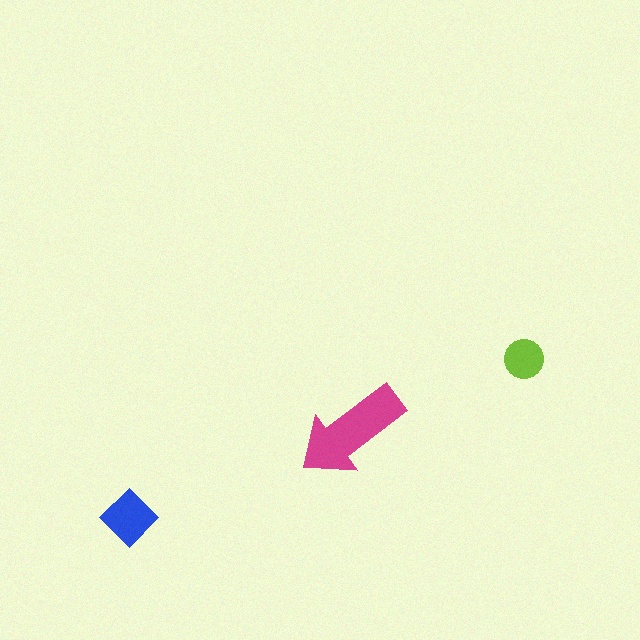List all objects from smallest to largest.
The lime circle, the blue diamond, the magenta arrow.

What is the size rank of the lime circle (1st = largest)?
3rd.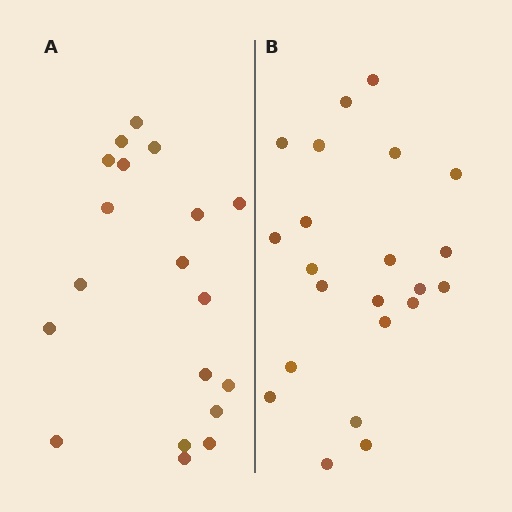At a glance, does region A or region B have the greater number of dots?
Region B (the right region) has more dots.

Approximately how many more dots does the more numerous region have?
Region B has just a few more — roughly 2 or 3 more dots than region A.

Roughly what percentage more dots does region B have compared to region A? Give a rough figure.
About 15% more.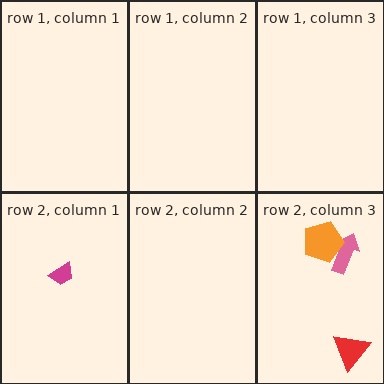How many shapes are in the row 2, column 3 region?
3.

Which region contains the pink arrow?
The row 2, column 3 region.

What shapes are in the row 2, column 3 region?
The pink arrow, the red triangle, the orange pentagon.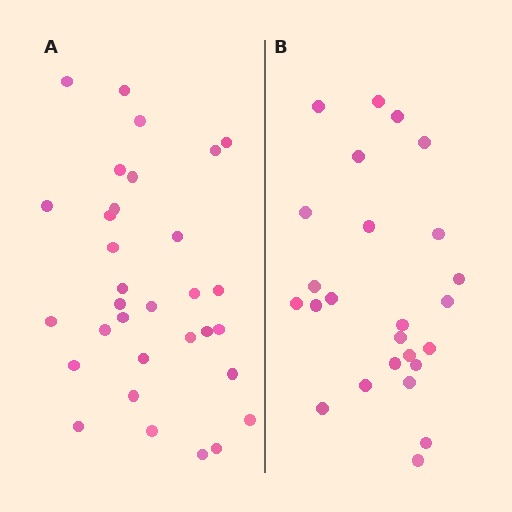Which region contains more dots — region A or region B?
Region A (the left region) has more dots.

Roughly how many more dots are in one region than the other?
Region A has roughly 8 or so more dots than region B.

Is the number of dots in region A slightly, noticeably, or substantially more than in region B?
Region A has noticeably more, but not dramatically so. The ratio is roughly 1.3 to 1.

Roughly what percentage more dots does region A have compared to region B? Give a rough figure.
About 30% more.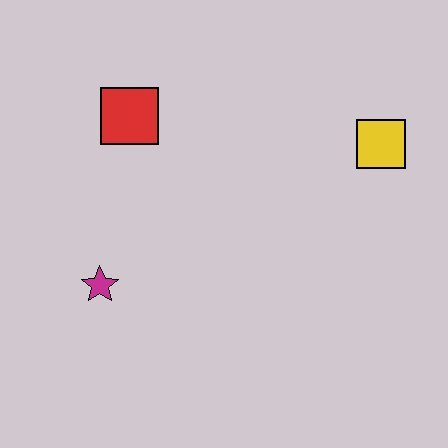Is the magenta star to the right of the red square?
No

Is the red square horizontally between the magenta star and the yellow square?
Yes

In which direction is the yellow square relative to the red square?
The yellow square is to the right of the red square.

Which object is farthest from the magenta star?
The yellow square is farthest from the magenta star.